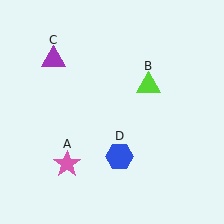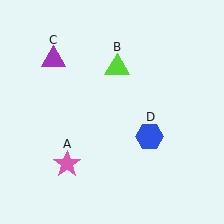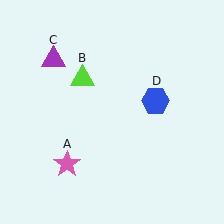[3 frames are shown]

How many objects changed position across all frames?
2 objects changed position: lime triangle (object B), blue hexagon (object D).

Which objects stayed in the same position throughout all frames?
Pink star (object A) and purple triangle (object C) remained stationary.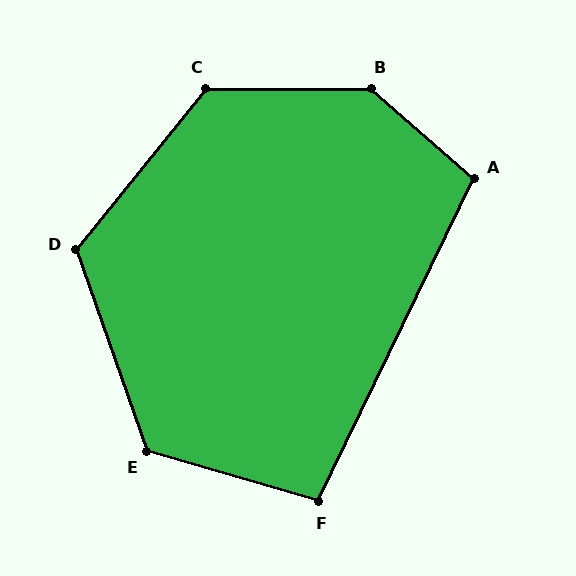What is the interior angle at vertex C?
Approximately 129 degrees (obtuse).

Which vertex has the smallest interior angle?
F, at approximately 99 degrees.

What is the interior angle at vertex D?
Approximately 122 degrees (obtuse).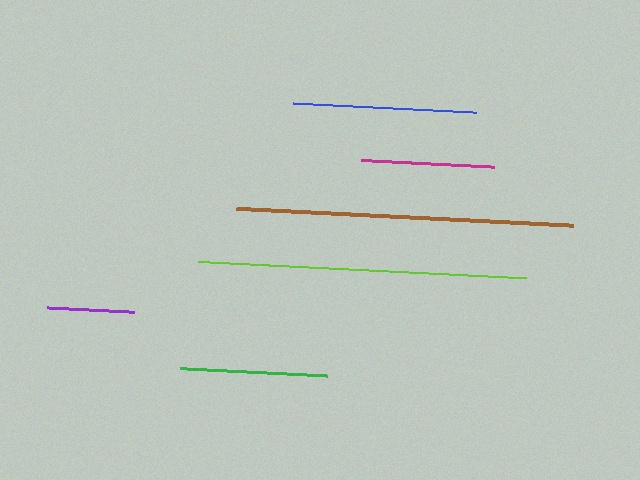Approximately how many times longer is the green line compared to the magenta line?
The green line is approximately 1.1 times the length of the magenta line.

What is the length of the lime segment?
The lime segment is approximately 329 pixels long.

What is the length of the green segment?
The green segment is approximately 148 pixels long.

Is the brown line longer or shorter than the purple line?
The brown line is longer than the purple line.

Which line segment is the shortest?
The purple line is the shortest at approximately 86 pixels.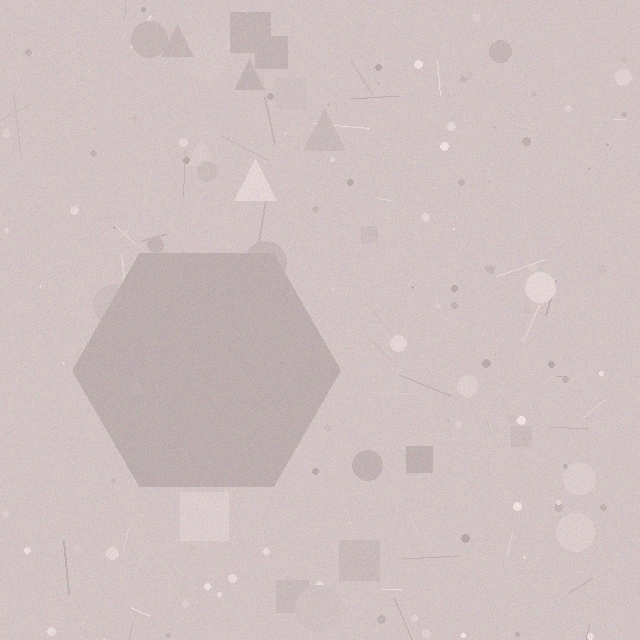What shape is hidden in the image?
A hexagon is hidden in the image.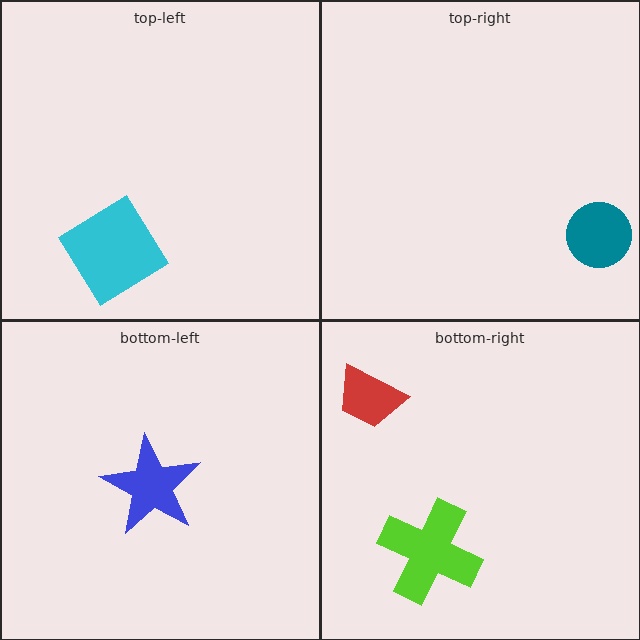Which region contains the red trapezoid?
The bottom-right region.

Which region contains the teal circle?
The top-right region.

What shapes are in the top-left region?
The cyan diamond.